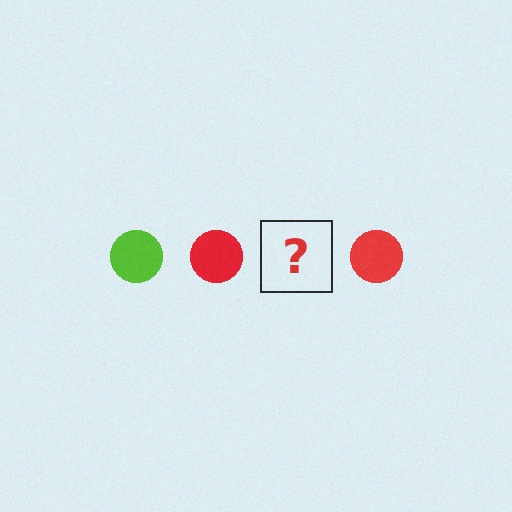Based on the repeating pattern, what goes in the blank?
The blank should be a lime circle.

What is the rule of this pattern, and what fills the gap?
The rule is that the pattern cycles through lime, red circles. The gap should be filled with a lime circle.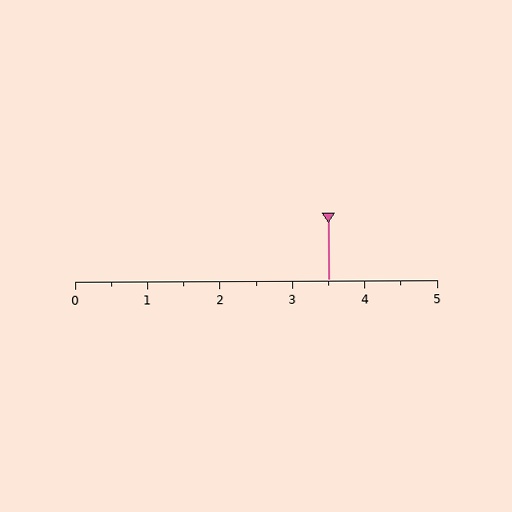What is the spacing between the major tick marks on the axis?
The major ticks are spaced 1 apart.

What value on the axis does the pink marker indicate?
The marker indicates approximately 3.5.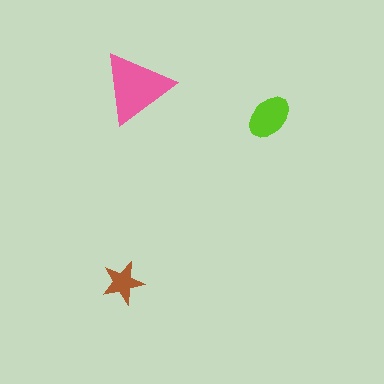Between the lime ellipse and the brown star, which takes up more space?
The lime ellipse.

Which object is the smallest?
The brown star.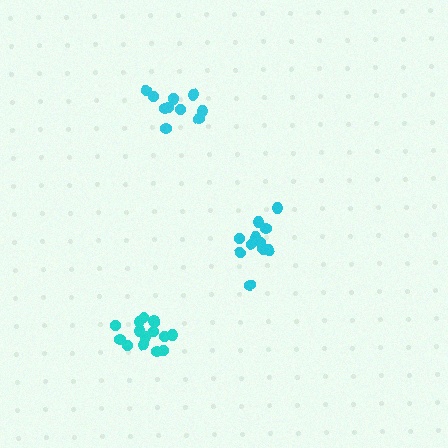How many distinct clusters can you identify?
There are 3 distinct clusters.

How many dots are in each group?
Group 1: 11 dots, Group 2: 15 dots, Group 3: 11 dots (37 total).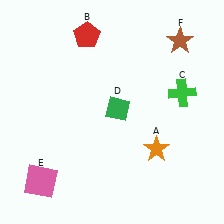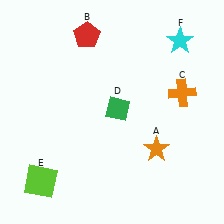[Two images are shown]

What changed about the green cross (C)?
In Image 1, C is green. In Image 2, it changed to orange.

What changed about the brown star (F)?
In Image 1, F is brown. In Image 2, it changed to cyan.